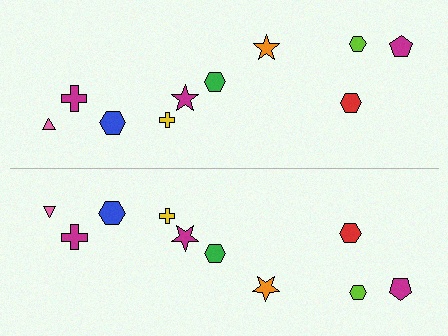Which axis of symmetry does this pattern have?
The pattern has a horizontal axis of symmetry running through the center of the image.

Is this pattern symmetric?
Yes, this pattern has bilateral (reflection) symmetry.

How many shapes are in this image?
There are 20 shapes in this image.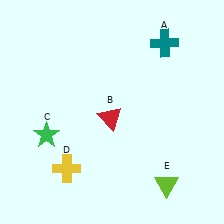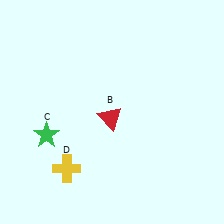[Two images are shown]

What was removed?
The lime triangle (E), the teal cross (A) were removed in Image 2.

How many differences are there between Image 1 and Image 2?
There are 2 differences between the two images.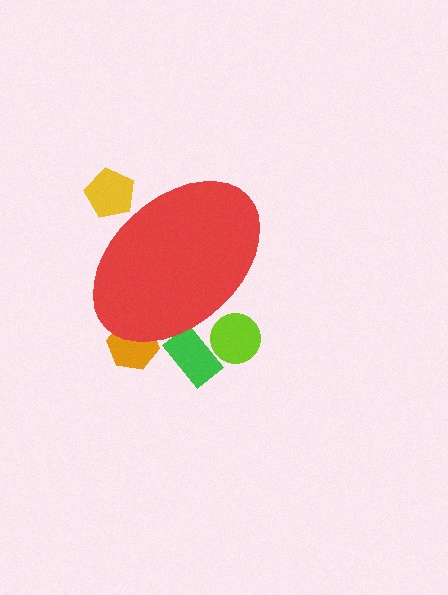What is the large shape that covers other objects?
A red ellipse.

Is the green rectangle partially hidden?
Yes, the green rectangle is partially hidden behind the red ellipse.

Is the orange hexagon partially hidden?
Yes, the orange hexagon is partially hidden behind the red ellipse.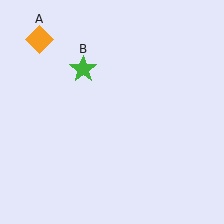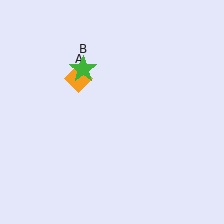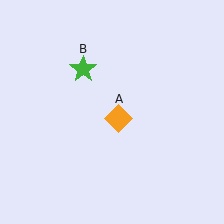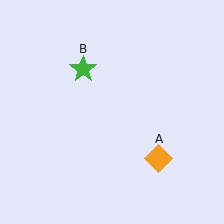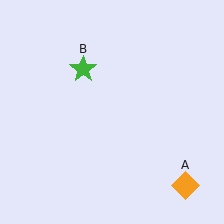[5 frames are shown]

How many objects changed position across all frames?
1 object changed position: orange diamond (object A).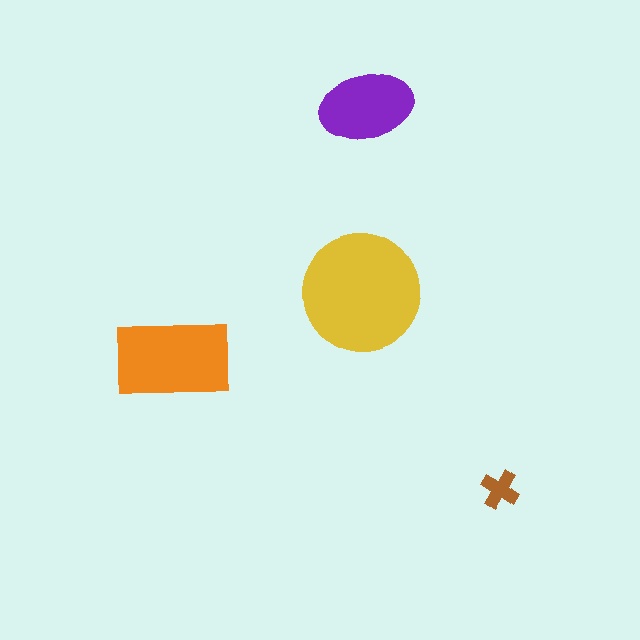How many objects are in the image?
There are 4 objects in the image.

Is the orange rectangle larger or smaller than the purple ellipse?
Larger.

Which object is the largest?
The yellow circle.